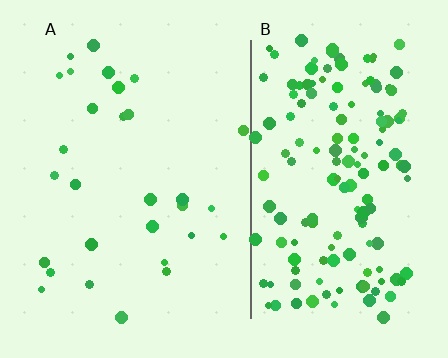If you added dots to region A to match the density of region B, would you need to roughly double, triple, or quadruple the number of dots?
Approximately quadruple.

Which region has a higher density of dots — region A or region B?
B (the right).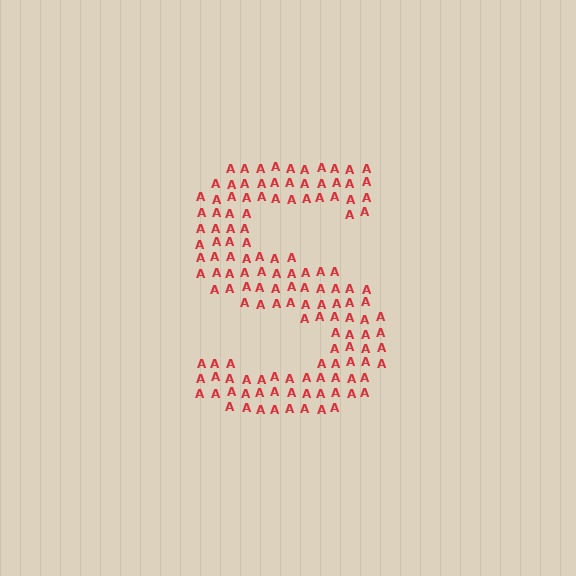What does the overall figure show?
The overall figure shows the letter S.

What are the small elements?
The small elements are letter A's.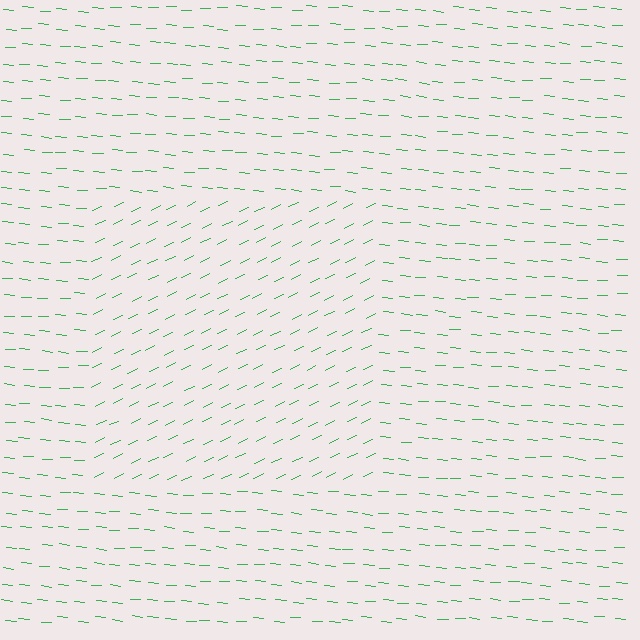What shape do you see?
I see a rectangle.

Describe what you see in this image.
The image is filled with small green line segments. A rectangle region in the image has lines oriented differently from the surrounding lines, creating a visible texture boundary.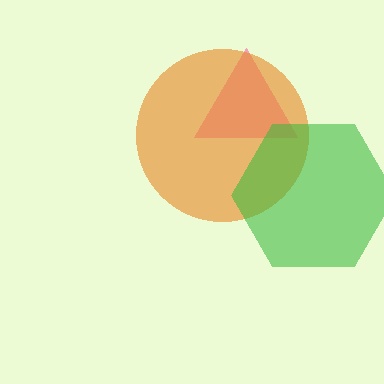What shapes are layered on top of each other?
The layered shapes are: a pink triangle, an orange circle, a green hexagon.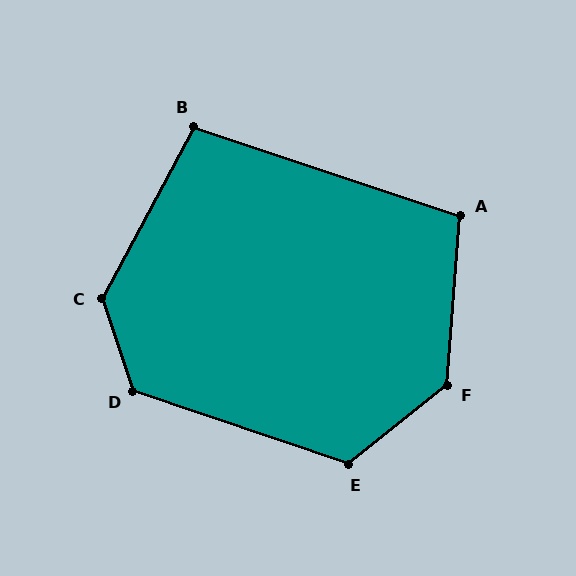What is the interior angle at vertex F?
Approximately 133 degrees (obtuse).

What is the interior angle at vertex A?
Approximately 104 degrees (obtuse).